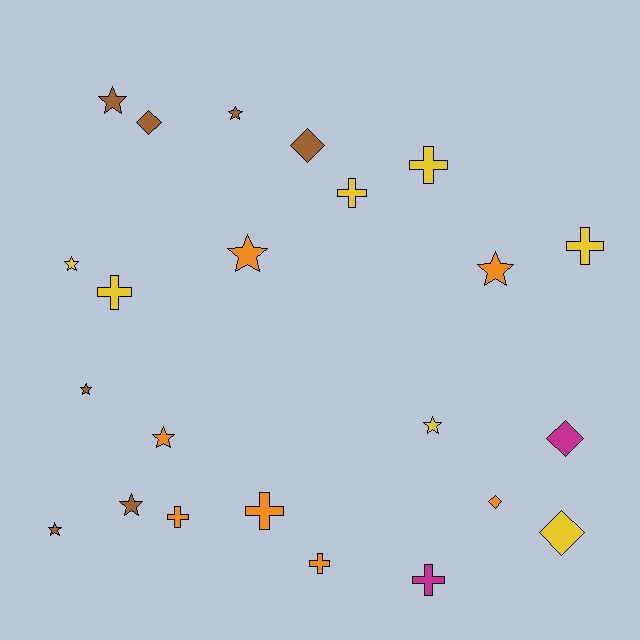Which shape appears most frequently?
Star, with 10 objects.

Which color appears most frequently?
Orange, with 7 objects.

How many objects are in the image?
There are 23 objects.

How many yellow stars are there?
There are 2 yellow stars.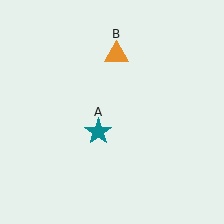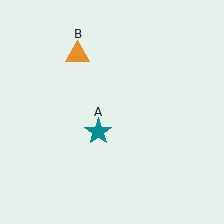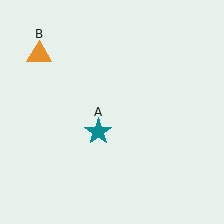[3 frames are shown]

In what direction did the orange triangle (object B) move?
The orange triangle (object B) moved left.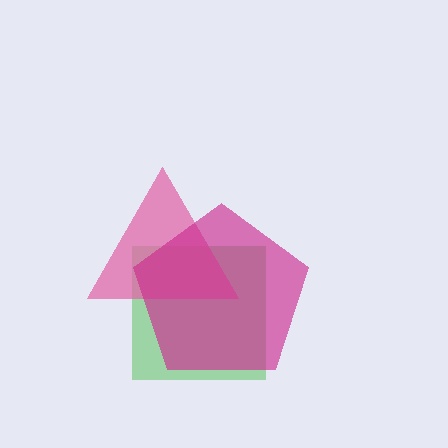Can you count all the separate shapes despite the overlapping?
Yes, there are 3 separate shapes.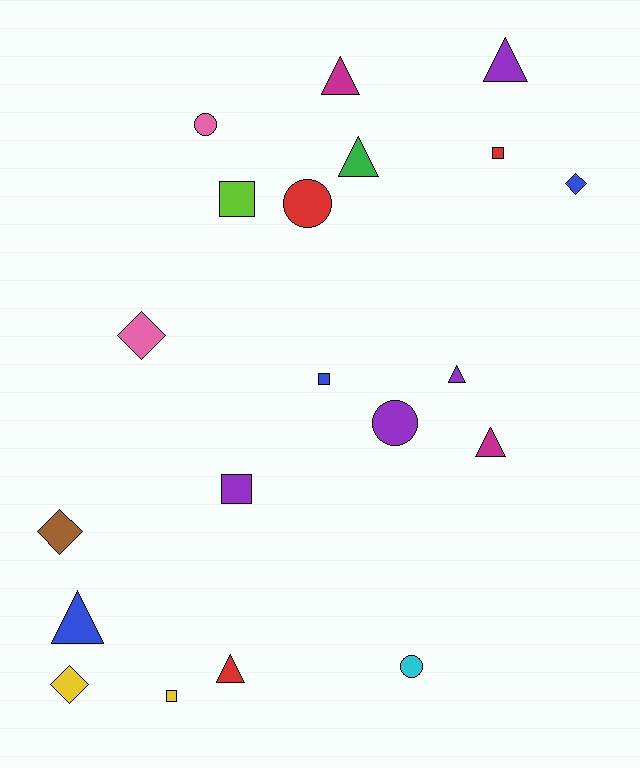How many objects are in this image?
There are 20 objects.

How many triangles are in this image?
There are 7 triangles.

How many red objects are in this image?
There are 3 red objects.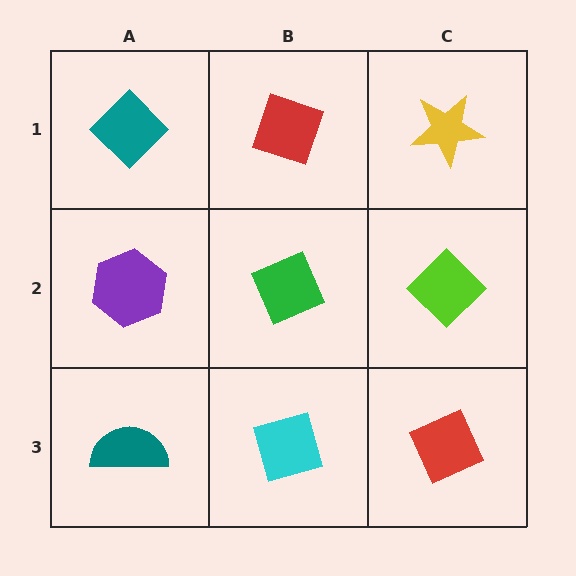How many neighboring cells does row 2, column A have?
3.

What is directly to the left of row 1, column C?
A red diamond.